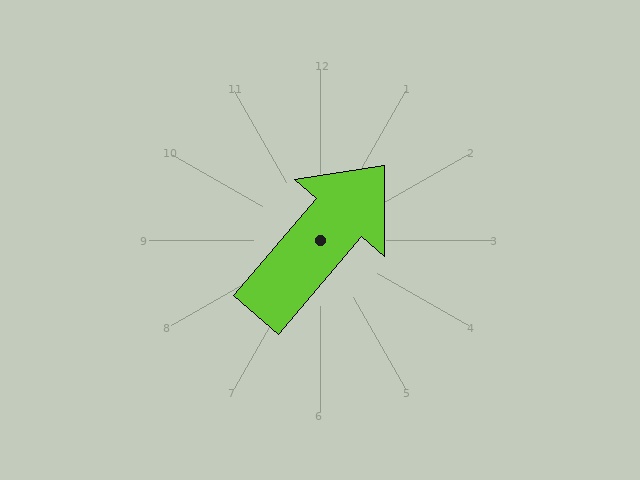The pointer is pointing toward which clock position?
Roughly 1 o'clock.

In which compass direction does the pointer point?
Northeast.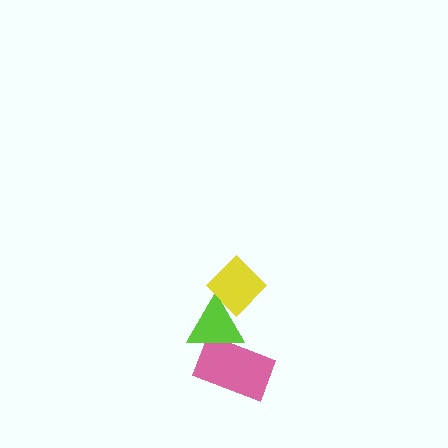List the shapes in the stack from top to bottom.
From top to bottom: the yellow diamond, the lime triangle, the pink rectangle.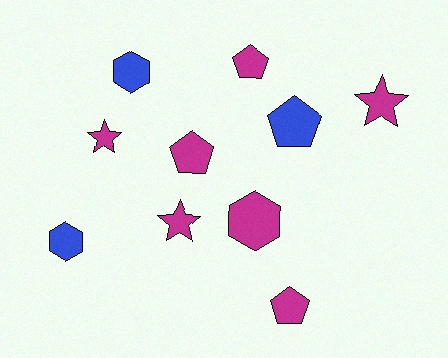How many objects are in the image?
There are 10 objects.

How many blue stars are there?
There are no blue stars.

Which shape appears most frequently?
Pentagon, with 4 objects.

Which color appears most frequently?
Magenta, with 7 objects.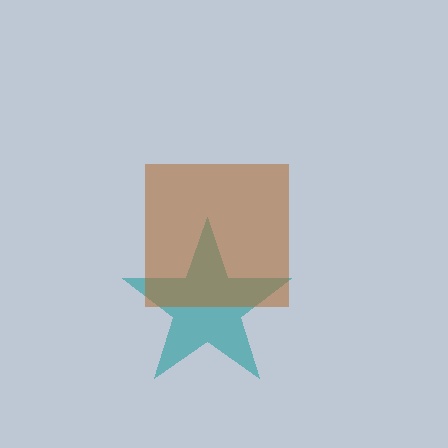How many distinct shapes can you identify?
There are 2 distinct shapes: a teal star, a brown square.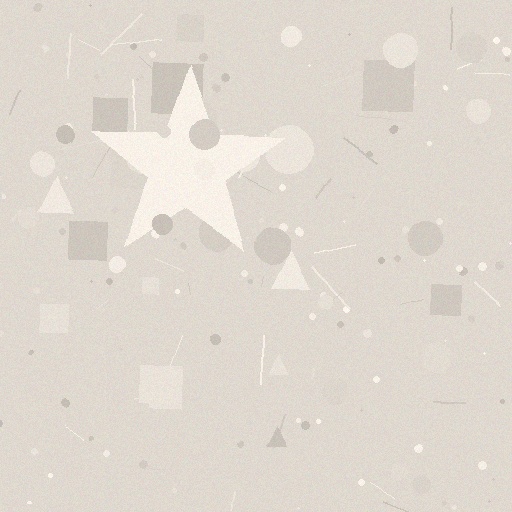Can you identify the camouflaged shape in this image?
The camouflaged shape is a star.